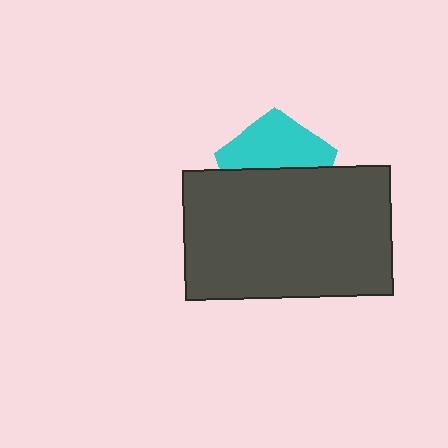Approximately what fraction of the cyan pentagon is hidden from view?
Roughly 53% of the cyan pentagon is hidden behind the dark gray rectangle.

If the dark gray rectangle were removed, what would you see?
You would see the complete cyan pentagon.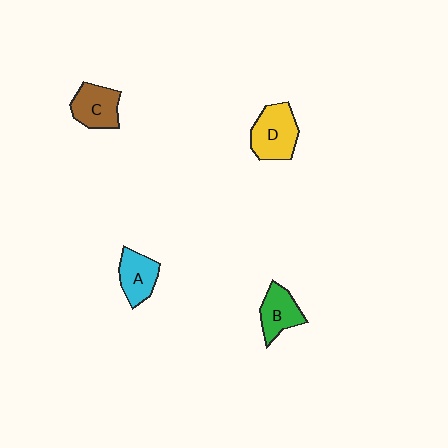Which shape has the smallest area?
Shape B (green).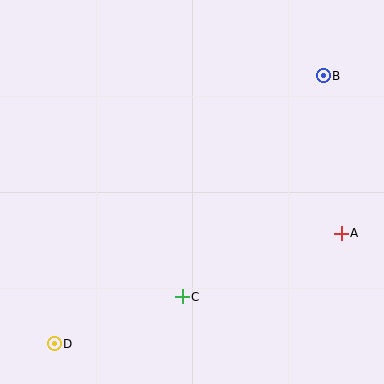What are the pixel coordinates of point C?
Point C is at (182, 297).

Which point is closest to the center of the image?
Point C at (182, 297) is closest to the center.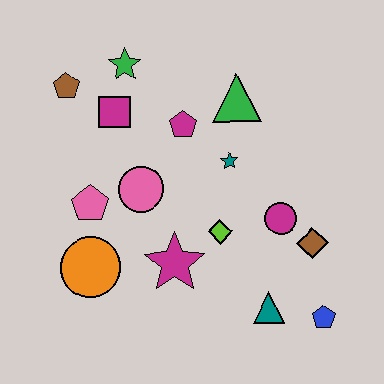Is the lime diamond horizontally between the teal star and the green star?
Yes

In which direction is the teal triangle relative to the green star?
The teal triangle is below the green star.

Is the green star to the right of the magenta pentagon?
No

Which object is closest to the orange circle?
The pink pentagon is closest to the orange circle.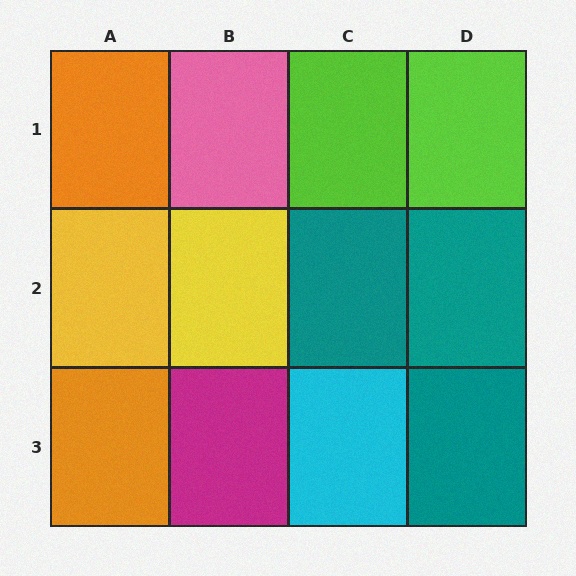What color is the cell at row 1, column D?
Lime.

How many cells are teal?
3 cells are teal.